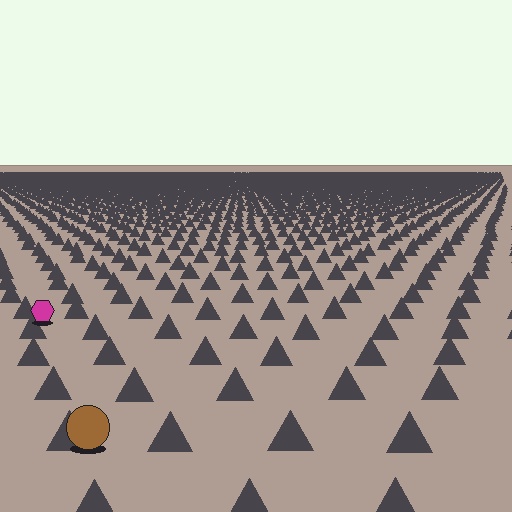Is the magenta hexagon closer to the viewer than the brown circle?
No. The brown circle is closer — you can tell from the texture gradient: the ground texture is coarser near it.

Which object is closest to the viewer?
The brown circle is closest. The texture marks near it are larger and more spread out.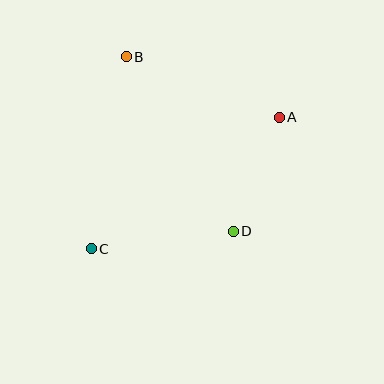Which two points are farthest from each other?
Points A and C are farthest from each other.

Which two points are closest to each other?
Points A and D are closest to each other.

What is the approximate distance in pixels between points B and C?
The distance between B and C is approximately 195 pixels.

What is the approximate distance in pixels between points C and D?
The distance between C and D is approximately 143 pixels.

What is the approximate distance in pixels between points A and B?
The distance between A and B is approximately 165 pixels.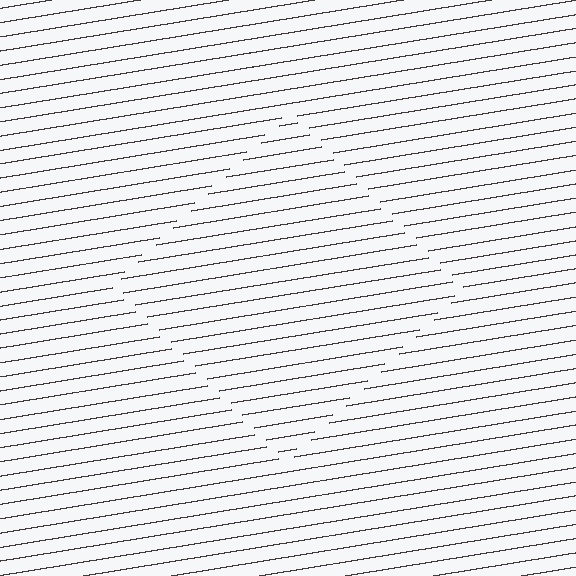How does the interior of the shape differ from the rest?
The interior of the shape contains the same grating, shifted by half a period — the contour is defined by the phase discontinuity where line-ends from the inner and outer gratings abut.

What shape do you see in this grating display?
An illusory square. The interior of the shape contains the same grating, shifted by half a period — the contour is defined by the phase discontinuity where line-ends from the inner and outer gratings abut.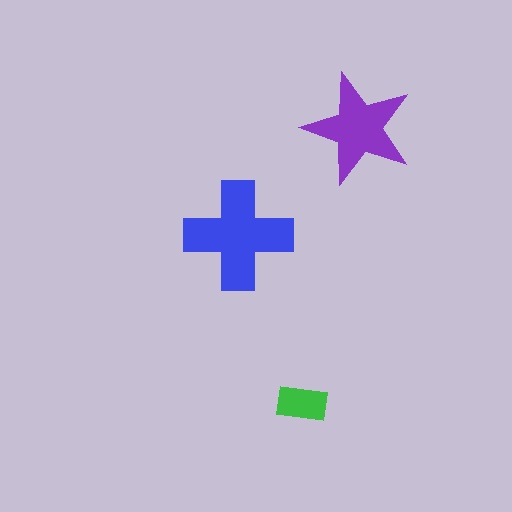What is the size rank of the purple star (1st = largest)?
2nd.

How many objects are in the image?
There are 3 objects in the image.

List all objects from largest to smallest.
The blue cross, the purple star, the green rectangle.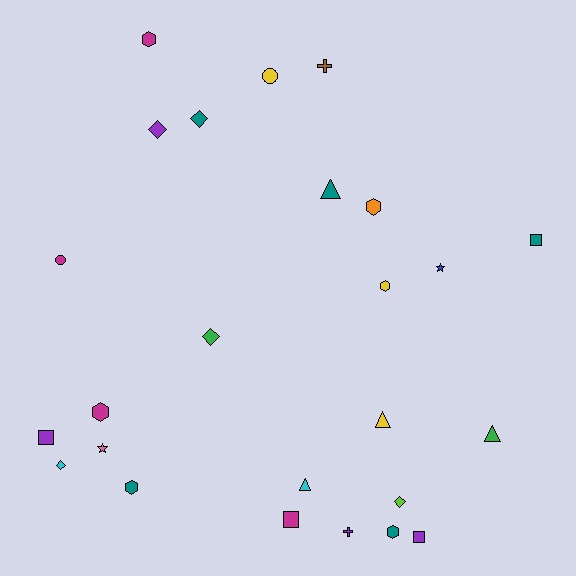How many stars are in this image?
There are 2 stars.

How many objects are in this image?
There are 25 objects.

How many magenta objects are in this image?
There are 4 magenta objects.